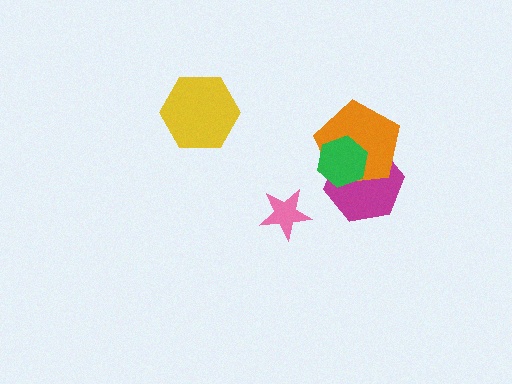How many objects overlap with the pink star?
0 objects overlap with the pink star.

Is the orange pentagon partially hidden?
Yes, it is partially covered by another shape.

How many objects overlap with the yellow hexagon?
0 objects overlap with the yellow hexagon.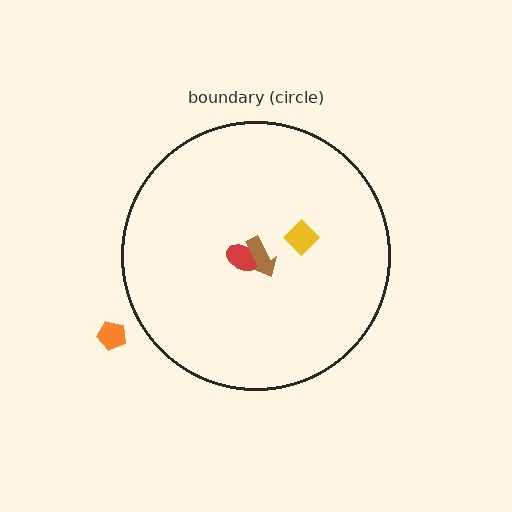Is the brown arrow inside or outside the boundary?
Inside.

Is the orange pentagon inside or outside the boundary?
Outside.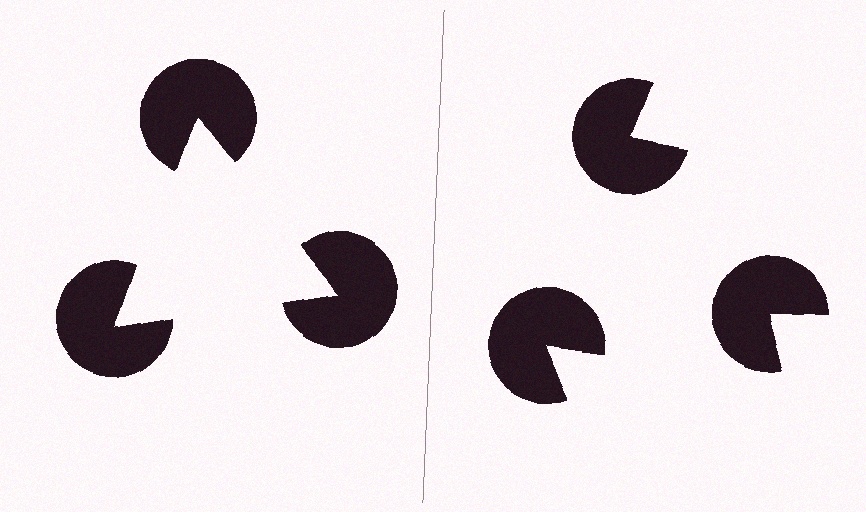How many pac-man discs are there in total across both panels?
6 — 3 on each side.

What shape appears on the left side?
An illusory triangle.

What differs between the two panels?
The pac-man discs are positioned identically on both sides; only the wedge orientations differ. On the left they align to a triangle; on the right they are misaligned.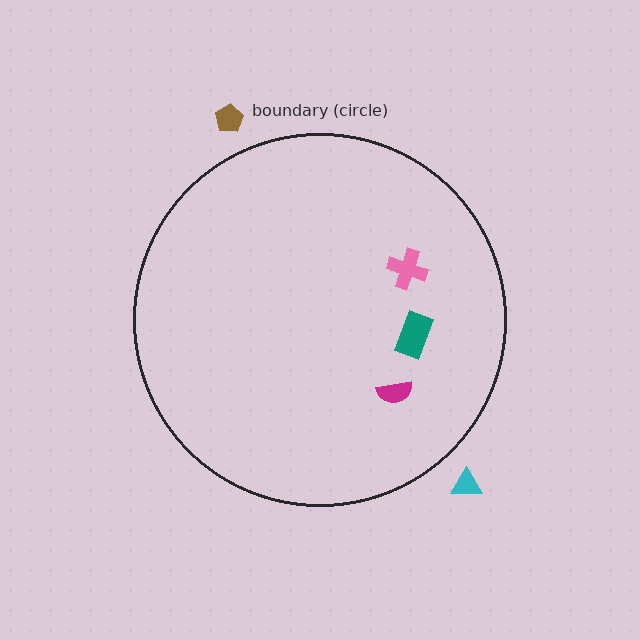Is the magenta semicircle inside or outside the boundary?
Inside.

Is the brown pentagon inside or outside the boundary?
Outside.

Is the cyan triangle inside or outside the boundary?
Outside.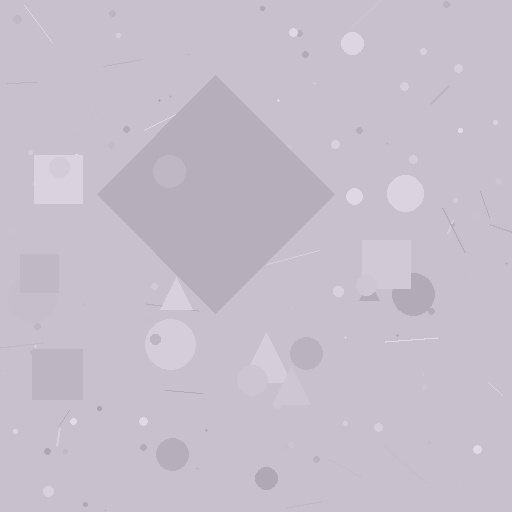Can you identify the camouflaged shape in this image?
The camouflaged shape is a diamond.